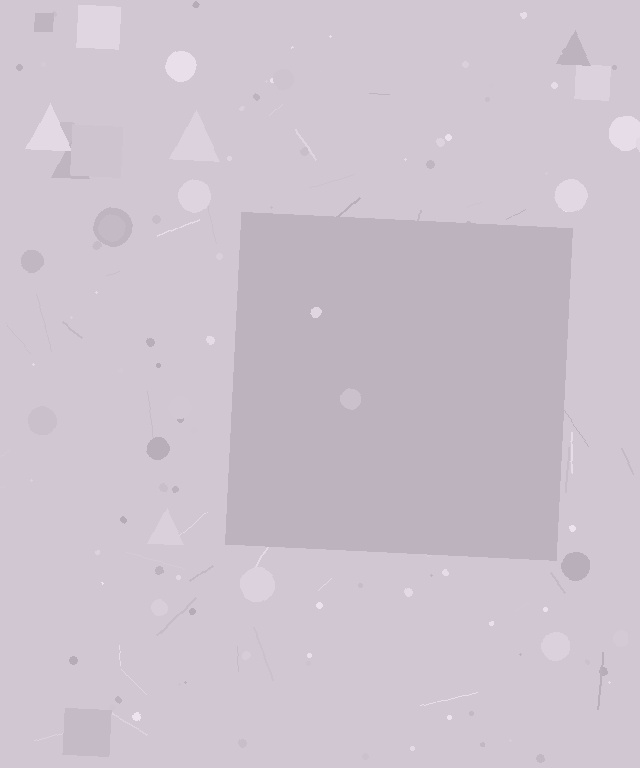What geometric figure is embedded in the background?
A square is embedded in the background.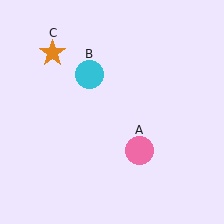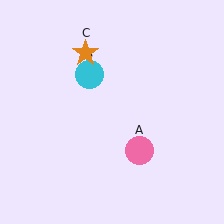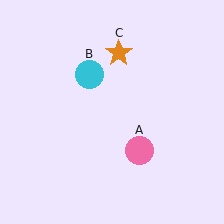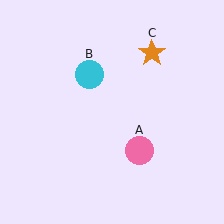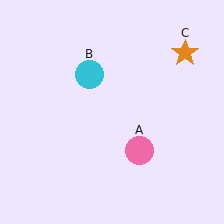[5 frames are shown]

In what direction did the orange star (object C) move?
The orange star (object C) moved right.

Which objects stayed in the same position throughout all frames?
Pink circle (object A) and cyan circle (object B) remained stationary.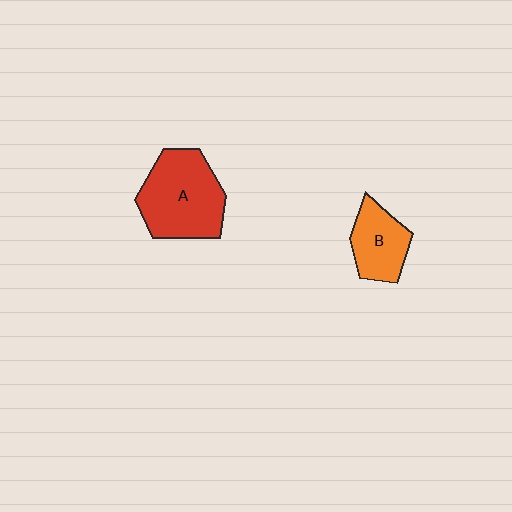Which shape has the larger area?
Shape A (red).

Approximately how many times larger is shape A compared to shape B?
Approximately 1.7 times.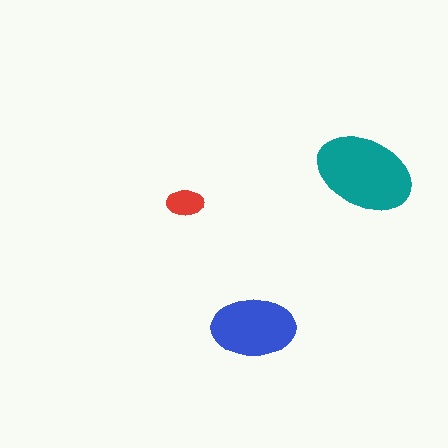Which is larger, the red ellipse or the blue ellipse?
The blue one.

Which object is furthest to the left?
The red ellipse is leftmost.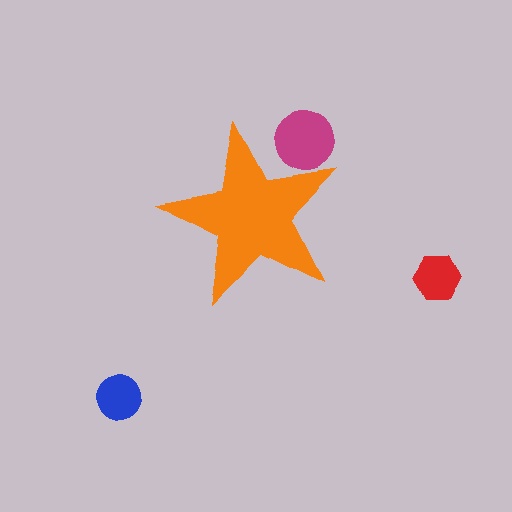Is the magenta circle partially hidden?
Yes, the magenta circle is partially hidden behind the orange star.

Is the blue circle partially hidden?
No, the blue circle is fully visible.